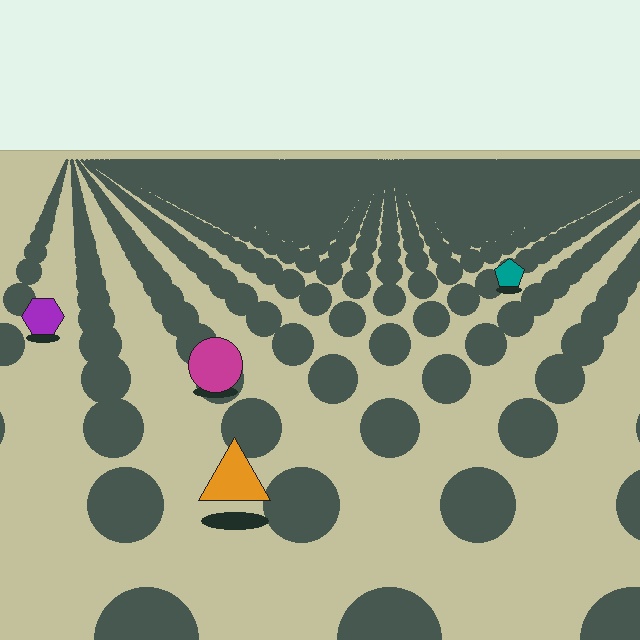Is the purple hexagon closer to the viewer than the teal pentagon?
Yes. The purple hexagon is closer — you can tell from the texture gradient: the ground texture is coarser near it.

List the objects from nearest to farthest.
From nearest to farthest: the orange triangle, the magenta circle, the purple hexagon, the teal pentagon.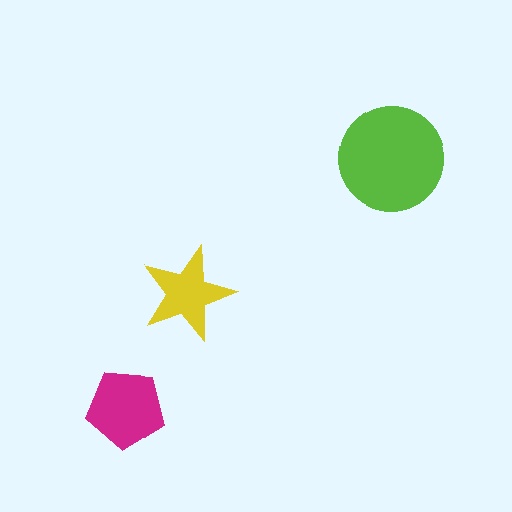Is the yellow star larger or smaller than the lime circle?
Smaller.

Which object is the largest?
The lime circle.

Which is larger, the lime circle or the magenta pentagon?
The lime circle.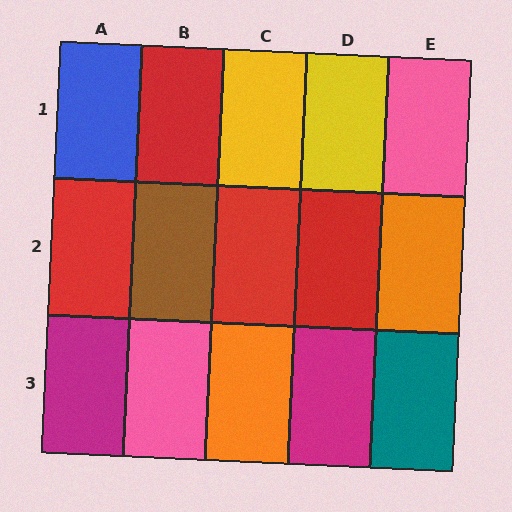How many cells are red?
4 cells are red.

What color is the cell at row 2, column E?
Orange.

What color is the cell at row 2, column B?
Brown.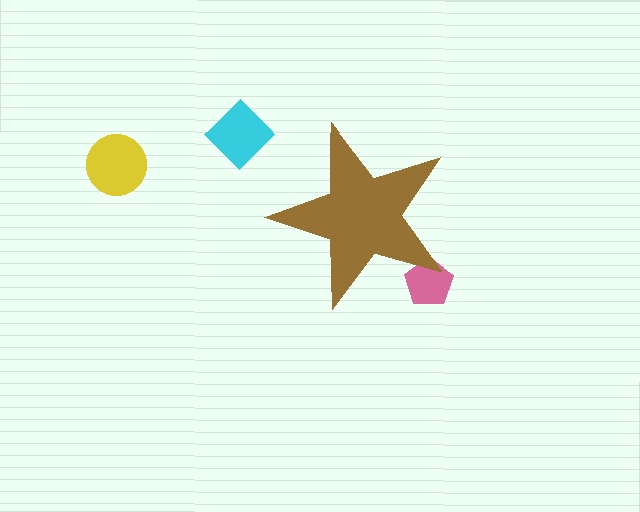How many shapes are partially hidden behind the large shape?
1 shape is partially hidden.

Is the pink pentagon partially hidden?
Yes, the pink pentagon is partially hidden behind the brown star.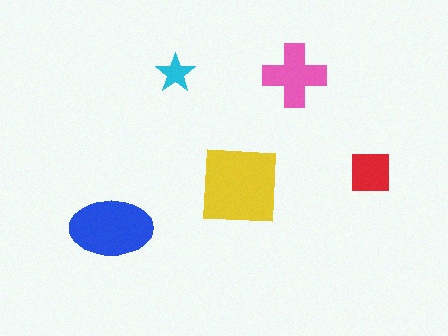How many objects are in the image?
There are 5 objects in the image.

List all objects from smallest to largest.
The cyan star, the red square, the pink cross, the blue ellipse, the yellow square.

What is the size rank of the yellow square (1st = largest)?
1st.